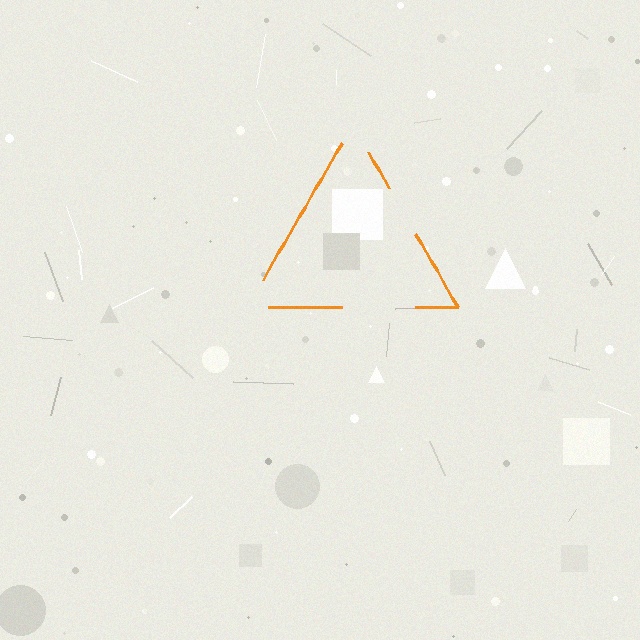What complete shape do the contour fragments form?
The contour fragments form a triangle.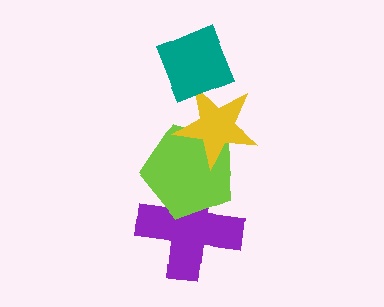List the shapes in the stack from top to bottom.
From top to bottom: the teal diamond, the yellow star, the lime pentagon, the purple cross.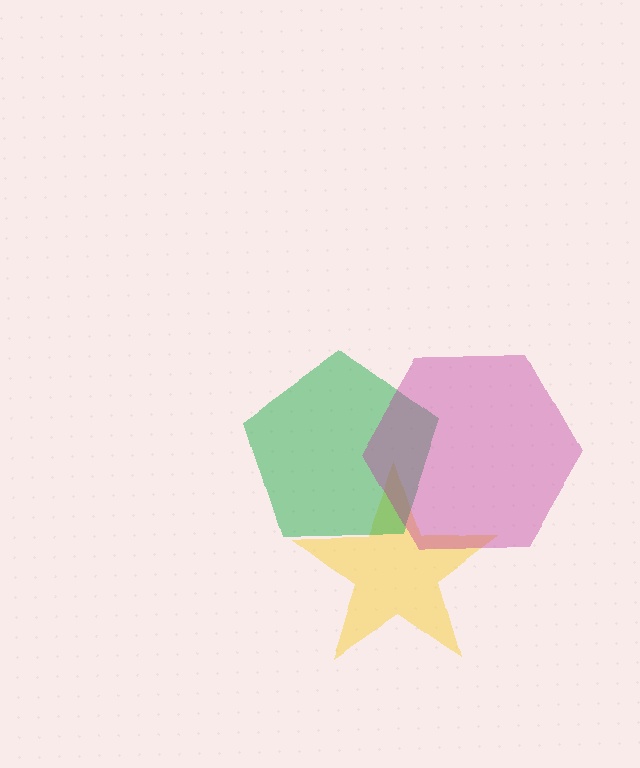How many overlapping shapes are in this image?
There are 3 overlapping shapes in the image.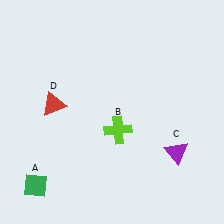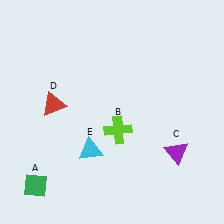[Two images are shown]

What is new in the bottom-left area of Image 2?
A cyan triangle (E) was added in the bottom-left area of Image 2.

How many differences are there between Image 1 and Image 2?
There is 1 difference between the two images.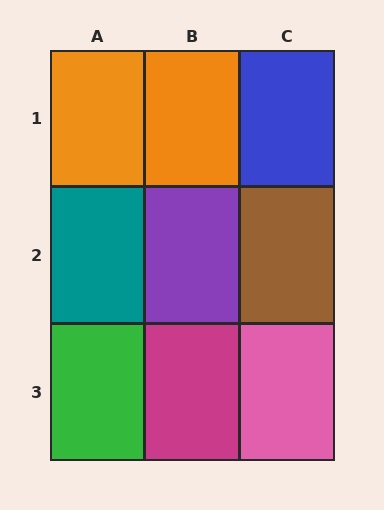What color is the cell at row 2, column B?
Purple.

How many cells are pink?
1 cell is pink.